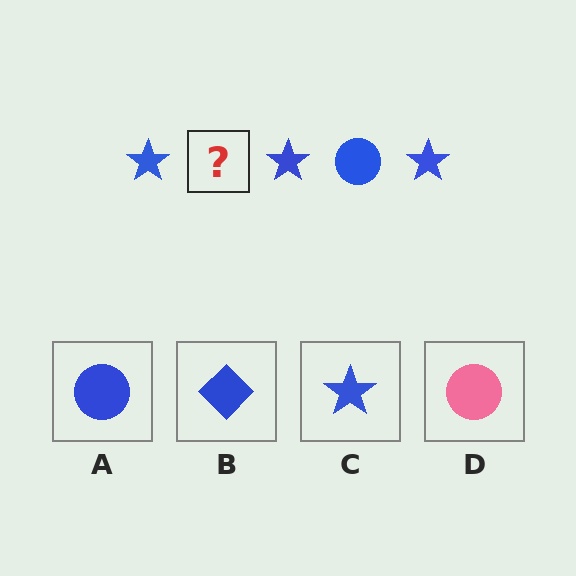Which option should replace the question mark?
Option A.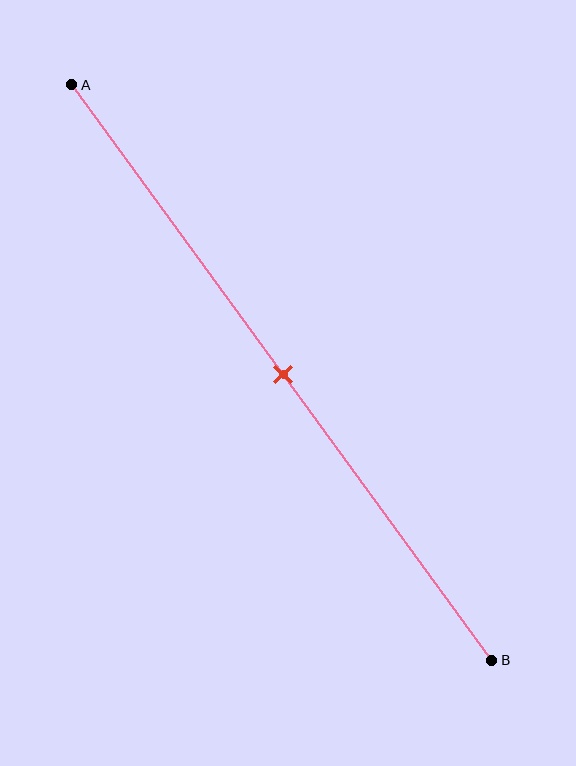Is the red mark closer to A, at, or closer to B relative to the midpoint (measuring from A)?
The red mark is approximately at the midpoint of segment AB.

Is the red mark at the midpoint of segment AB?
Yes, the mark is approximately at the midpoint.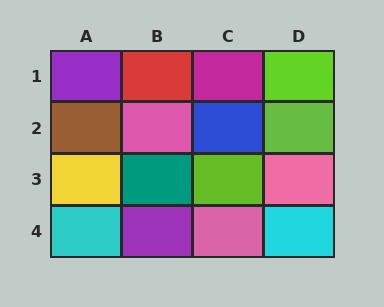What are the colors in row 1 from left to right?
Purple, red, magenta, lime.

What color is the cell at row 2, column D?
Lime.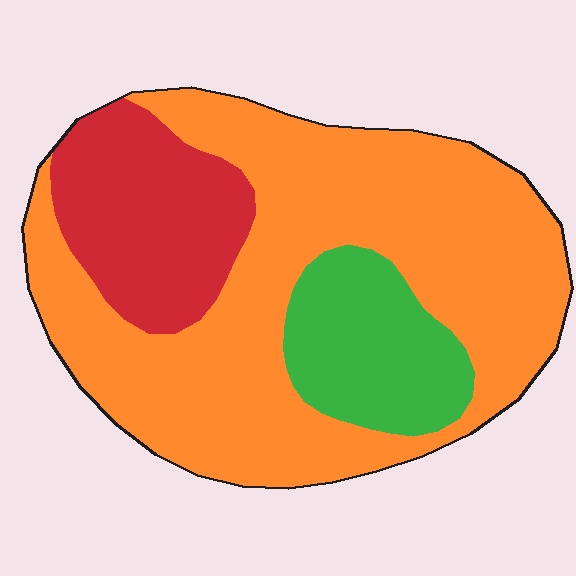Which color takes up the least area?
Green, at roughly 15%.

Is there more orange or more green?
Orange.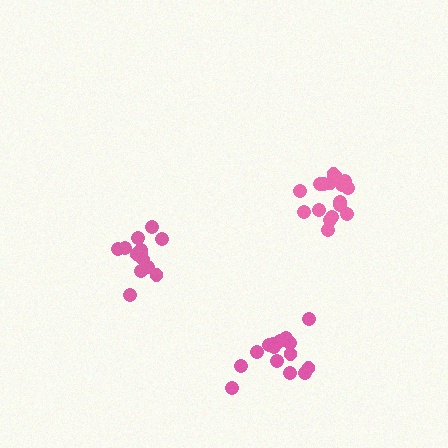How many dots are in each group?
Group 1: 15 dots, Group 2: 17 dots, Group 3: 15 dots (47 total).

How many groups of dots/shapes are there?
There are 3 groups.